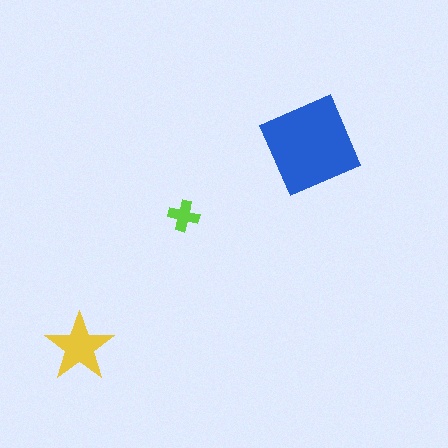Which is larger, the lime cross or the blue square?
The blue square.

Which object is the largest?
The blue square.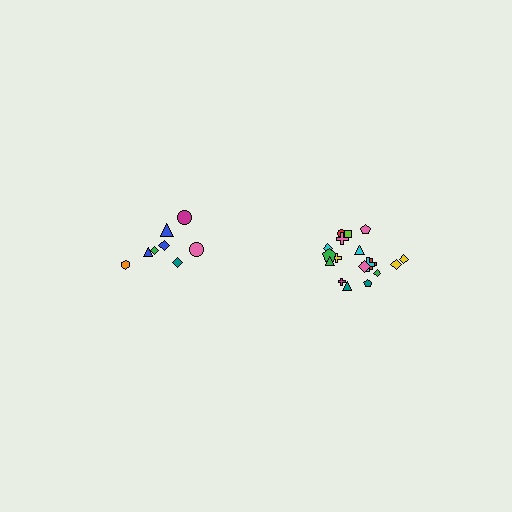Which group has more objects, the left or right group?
The right group.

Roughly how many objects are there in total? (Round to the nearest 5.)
Roughly 25 objects in total.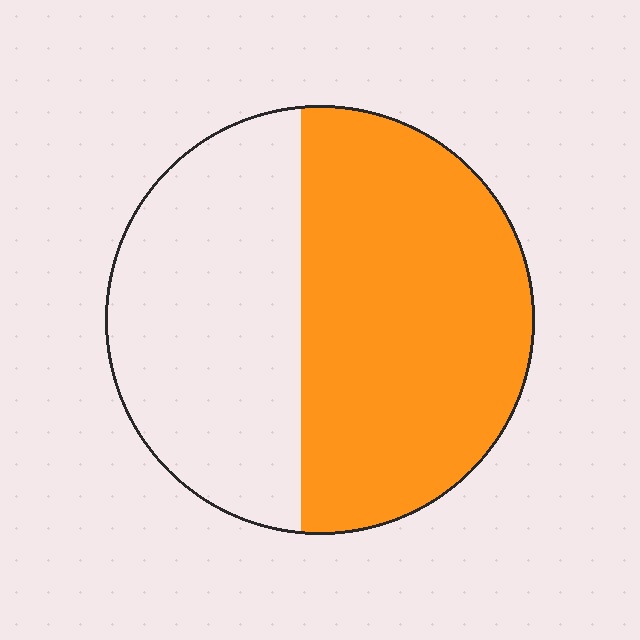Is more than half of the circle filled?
Yes.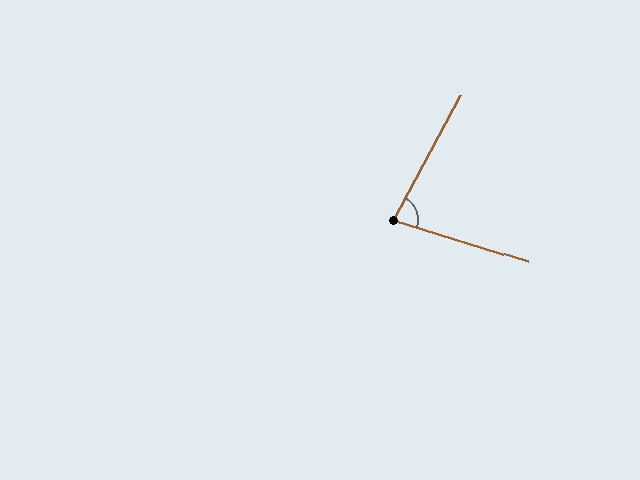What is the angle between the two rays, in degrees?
Approximately 79 degrees.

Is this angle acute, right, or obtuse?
It is acute.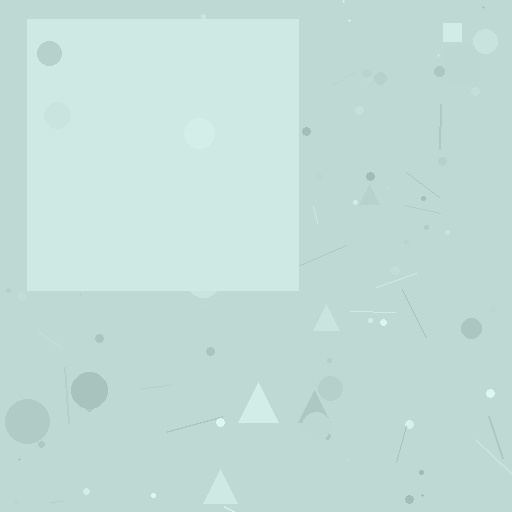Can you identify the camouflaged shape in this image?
The camouflaged shape is a square.